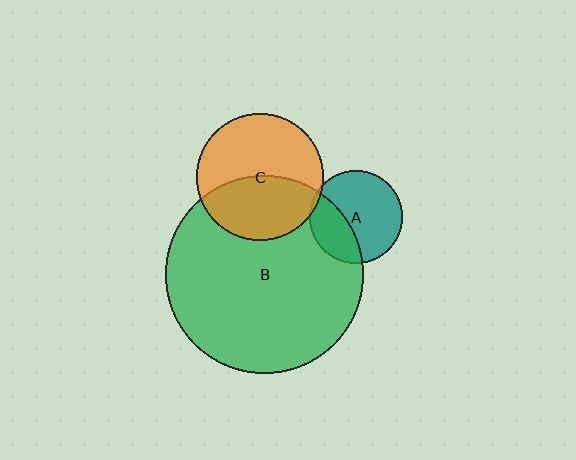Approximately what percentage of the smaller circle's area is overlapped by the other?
Approximately 5%.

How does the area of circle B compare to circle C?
Approximately 2.4 times.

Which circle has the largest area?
Circle B (green).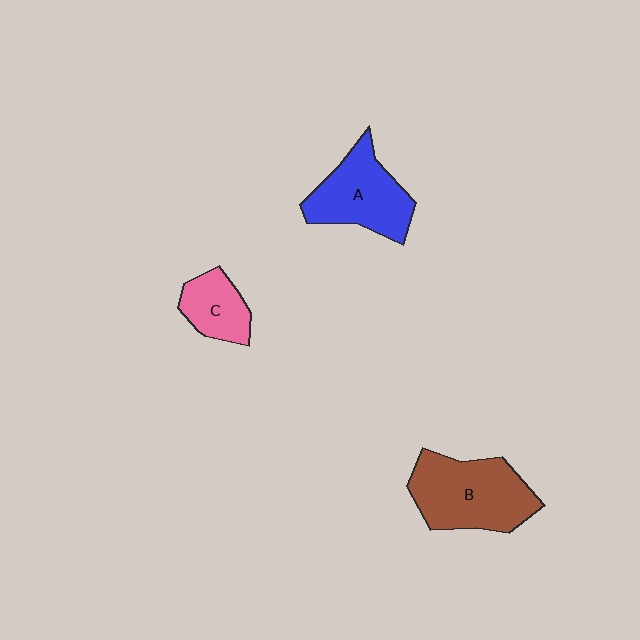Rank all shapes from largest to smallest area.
From largest to smallest: B (brown), A (blue), C (pink).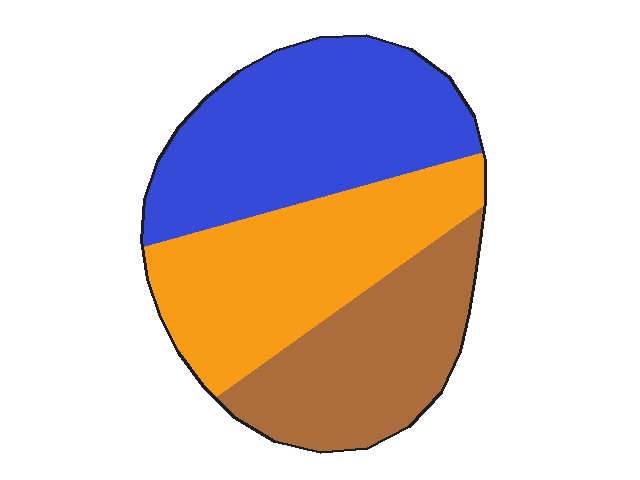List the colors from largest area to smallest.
From largest to smallest: blue, orange, brown.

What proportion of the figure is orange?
Orange covers roughly 35% of the figure.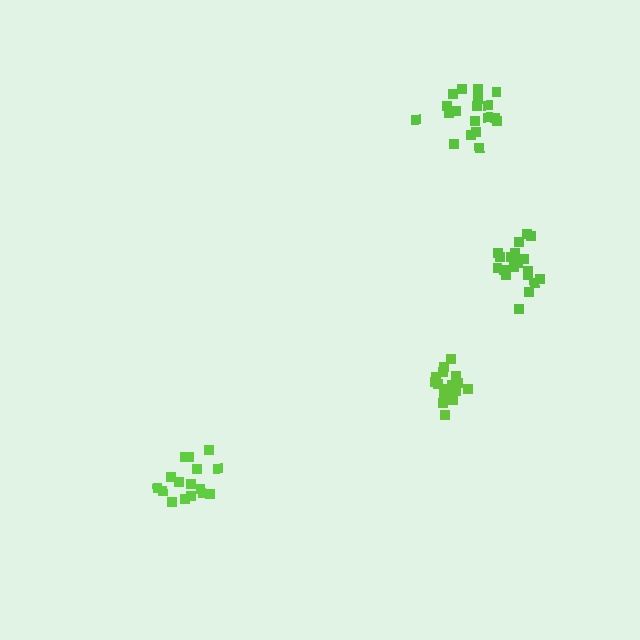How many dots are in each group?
Group 1: 19 dots, Group 2: 16 dots, Group 3: 18 dots, Group 4: 19 dots (72 total).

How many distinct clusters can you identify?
There are 4 distinct clusters.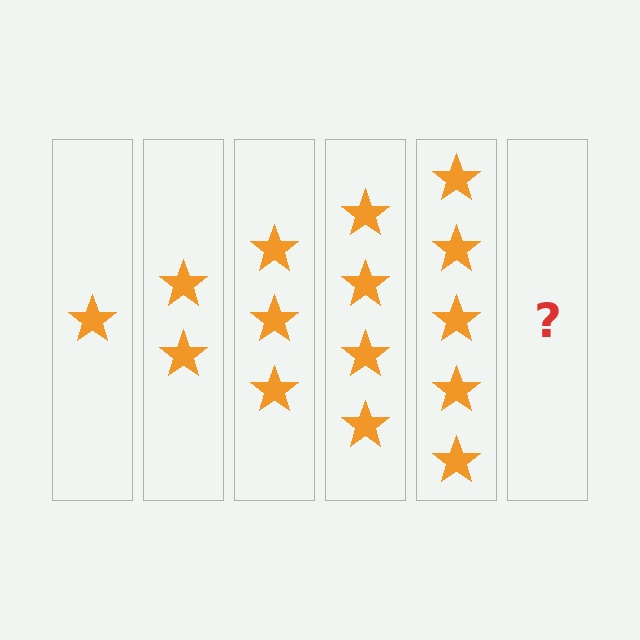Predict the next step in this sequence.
The next step is 6 stars.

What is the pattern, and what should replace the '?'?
The pattern is that each step adds one more star. The '?' should be 6 stars.